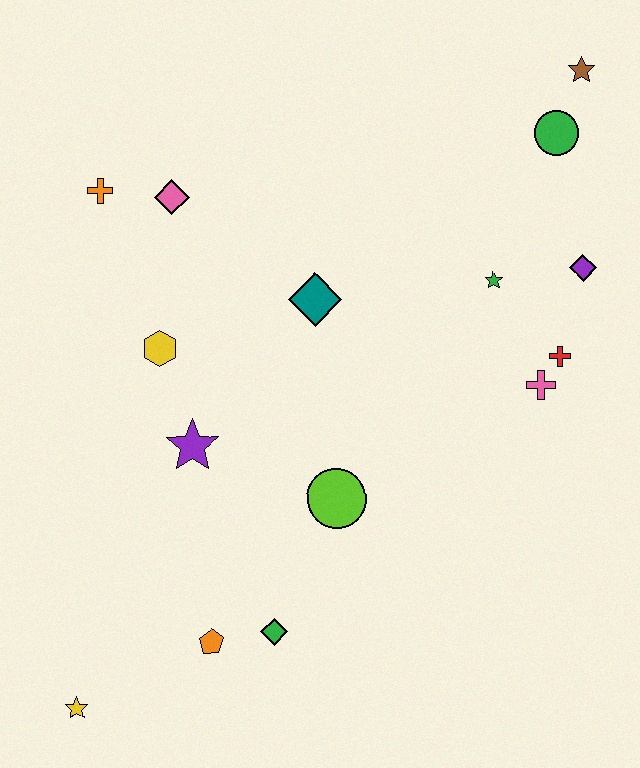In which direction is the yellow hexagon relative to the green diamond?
The yellow hexagon is above the green diamond.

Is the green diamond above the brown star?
No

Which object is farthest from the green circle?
The yellow star is farthest from the green circle.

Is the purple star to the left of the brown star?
Yes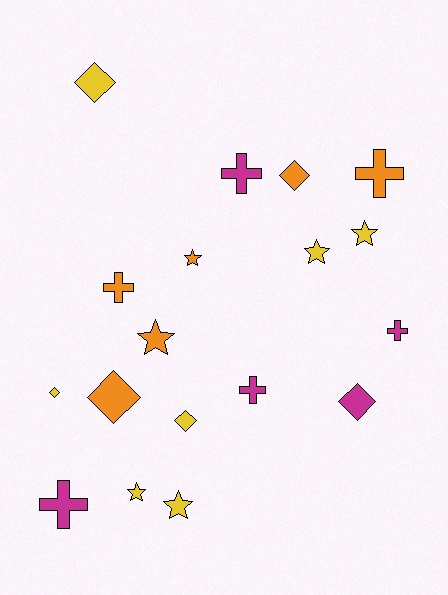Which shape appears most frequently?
Cross, with 6 objects.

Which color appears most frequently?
Yellow, with 7 objects.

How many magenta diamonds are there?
There is 1 magenta diamond.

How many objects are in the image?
There are 18 objects.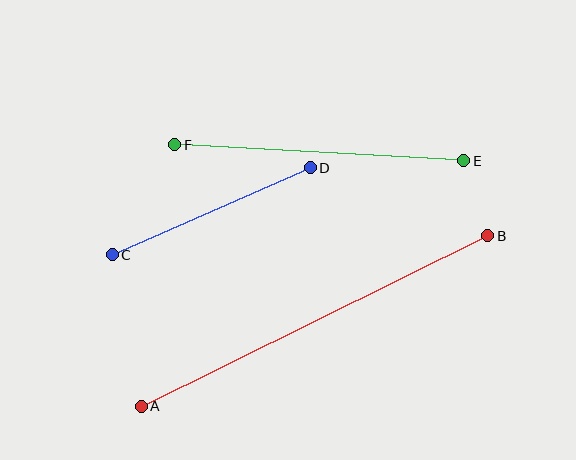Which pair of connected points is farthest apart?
Points A and B are farthest apart.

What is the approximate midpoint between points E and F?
The midpoint is at approximately (319, 153) pixels.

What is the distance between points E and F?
The distance is approximately 289 pixels.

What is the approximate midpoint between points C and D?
The midpoint is at approximately (211, 211) pixels.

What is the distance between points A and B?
The distance is approximately 386 pixels.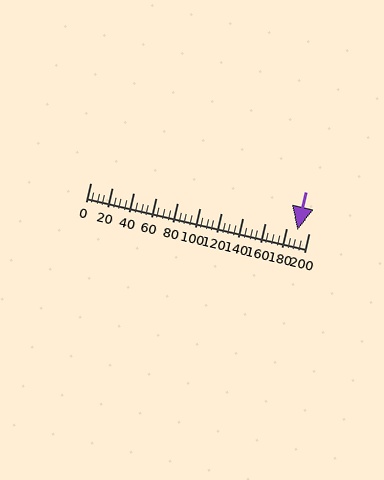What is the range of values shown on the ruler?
The ruler shows values from 0 to 200.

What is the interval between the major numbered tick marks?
The major tick marks are spaced 20 units apart.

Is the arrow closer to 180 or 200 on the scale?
The arrow is closer to 200.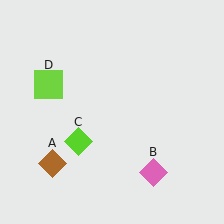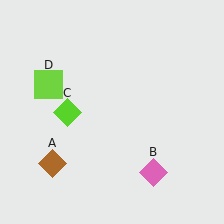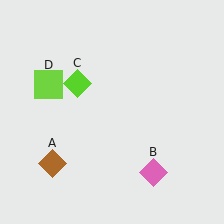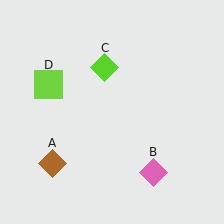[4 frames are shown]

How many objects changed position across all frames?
1 object changed position: lime diamond (object C).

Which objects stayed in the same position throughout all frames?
Brown diamond (object A) and pink diamond (object B) and lime square (object D) remained stationary.